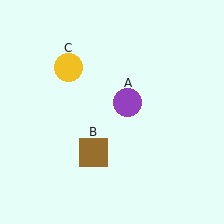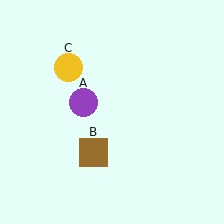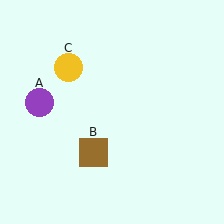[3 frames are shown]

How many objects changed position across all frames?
1 object changed position: purple circle (object A).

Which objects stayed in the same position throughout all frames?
Brown square (object B) and yellow circle (object C) remained stationary.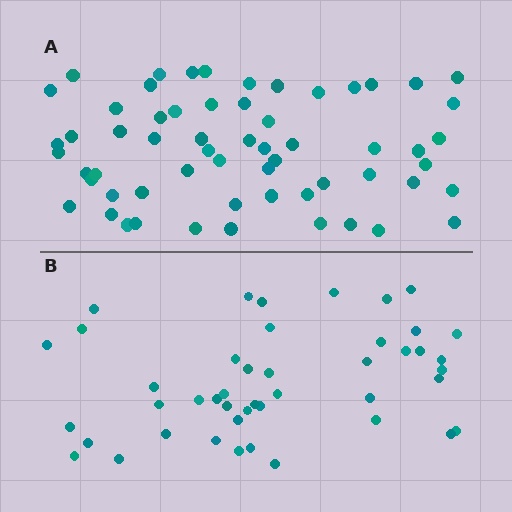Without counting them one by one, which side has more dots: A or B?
Region A (the top region) has more dots.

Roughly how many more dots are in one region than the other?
Region A has approximately 15 more dots than region B.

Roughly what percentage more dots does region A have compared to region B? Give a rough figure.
About 35% more.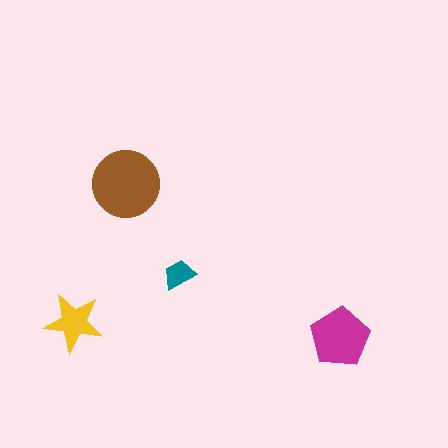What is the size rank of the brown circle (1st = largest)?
1st.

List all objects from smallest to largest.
The teal trapezoid, the yellow star, the magenta pentagon, the brown circle.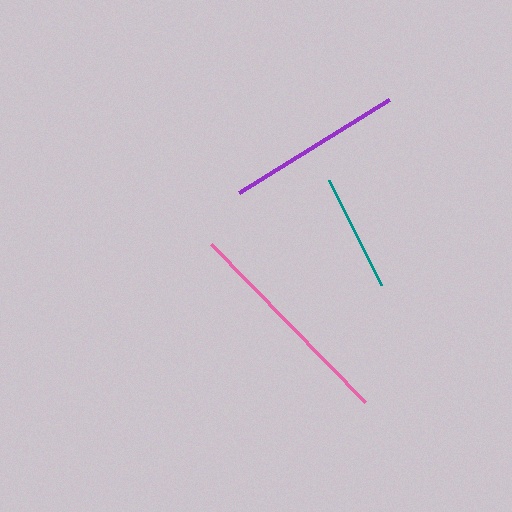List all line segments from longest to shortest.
From longest to shortest: pink, purple, teal.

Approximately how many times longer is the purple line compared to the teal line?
The purple line is approximately 1.5 times the length of the teal line.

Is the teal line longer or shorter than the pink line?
The pink line is longer than the teal line.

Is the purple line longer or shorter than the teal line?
The purple line is longer than the teal line.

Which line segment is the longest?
The pink line is the longest at approximately 220 pixels.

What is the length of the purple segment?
The purple segment is approximately 176 pixels long.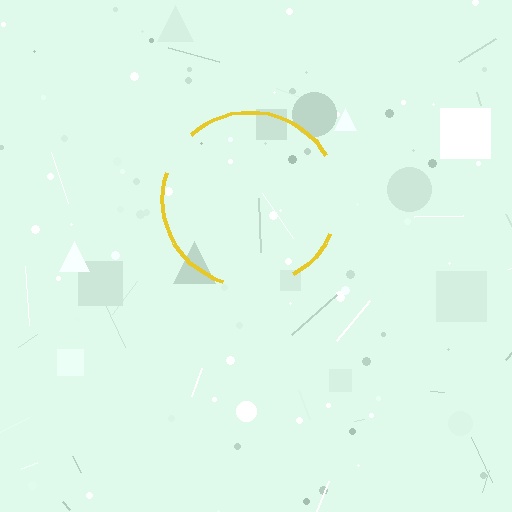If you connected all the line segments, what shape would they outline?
They would outline a circle.